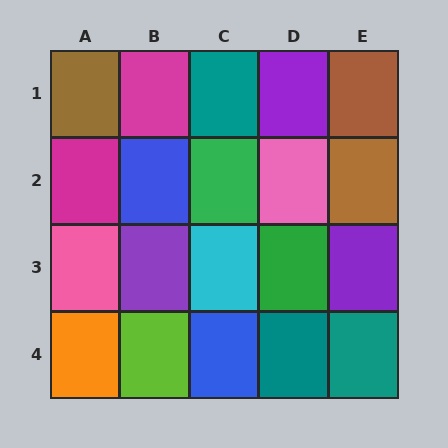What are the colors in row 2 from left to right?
Magenta, blue, green, pink, brown.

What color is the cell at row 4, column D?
Teal.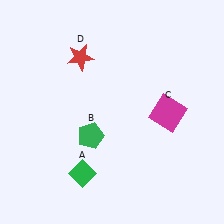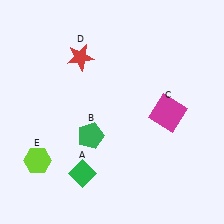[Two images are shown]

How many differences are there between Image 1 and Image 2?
There is 1 difference between the two images.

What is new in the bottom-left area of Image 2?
A lime hexagon (E) was added in the bottom-left area of Image 2.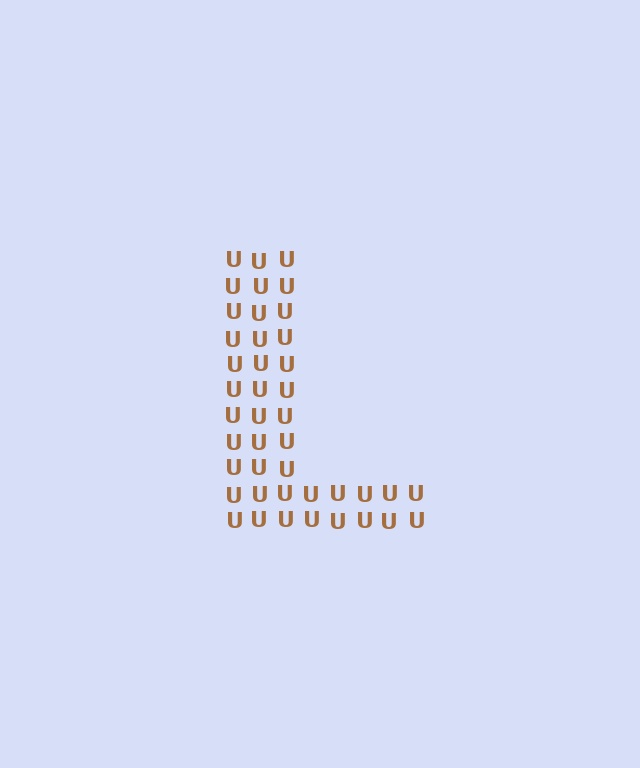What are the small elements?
The small elements are letter U's.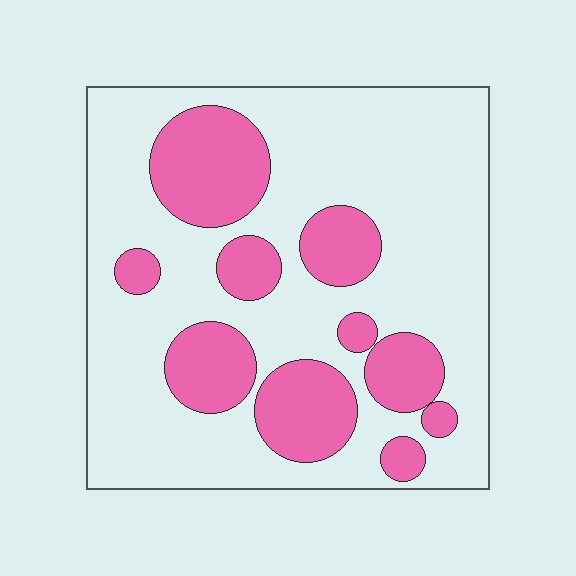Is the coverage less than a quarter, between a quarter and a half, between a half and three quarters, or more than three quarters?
Between a quarter and a half.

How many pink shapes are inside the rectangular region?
10.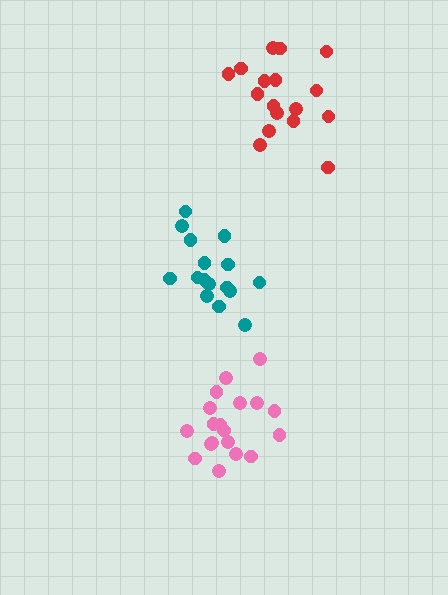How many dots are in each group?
Group 1: 19 dots, Group 2: 17 dots, Group 3: 16 dots (52 total).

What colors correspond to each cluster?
The clusters are colored: pink, red, teal.